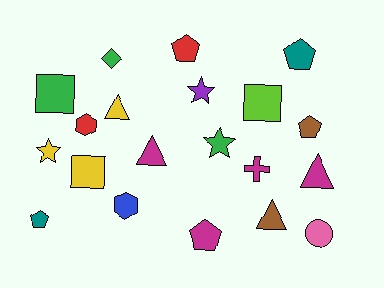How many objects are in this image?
There are 20 objects.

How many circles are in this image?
There is 1 circle.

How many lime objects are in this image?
There is 1 lime object.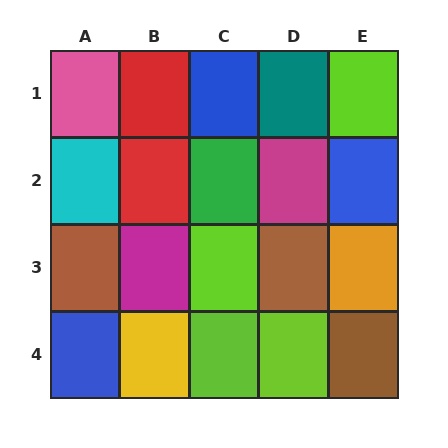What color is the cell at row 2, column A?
Cyan.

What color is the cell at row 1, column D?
Teal.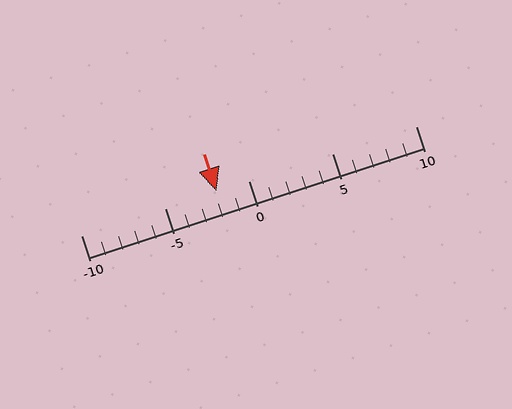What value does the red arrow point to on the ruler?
The red arrow points to approximately -2.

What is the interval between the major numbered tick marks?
The major tick marks are spaced 5 units apart.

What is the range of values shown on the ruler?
The ruler shows values from -10 to 10.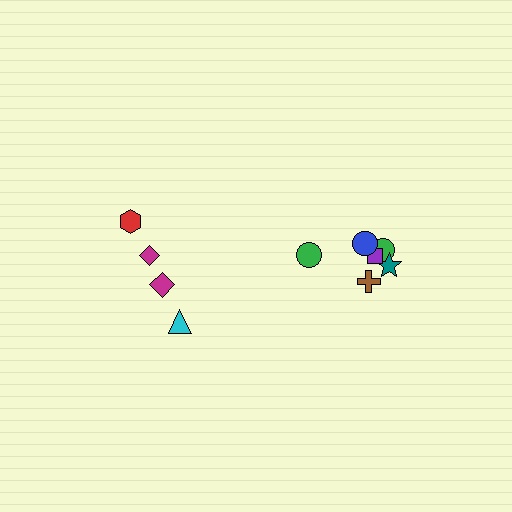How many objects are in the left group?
There are 4 objects.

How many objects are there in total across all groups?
There are 10 objects.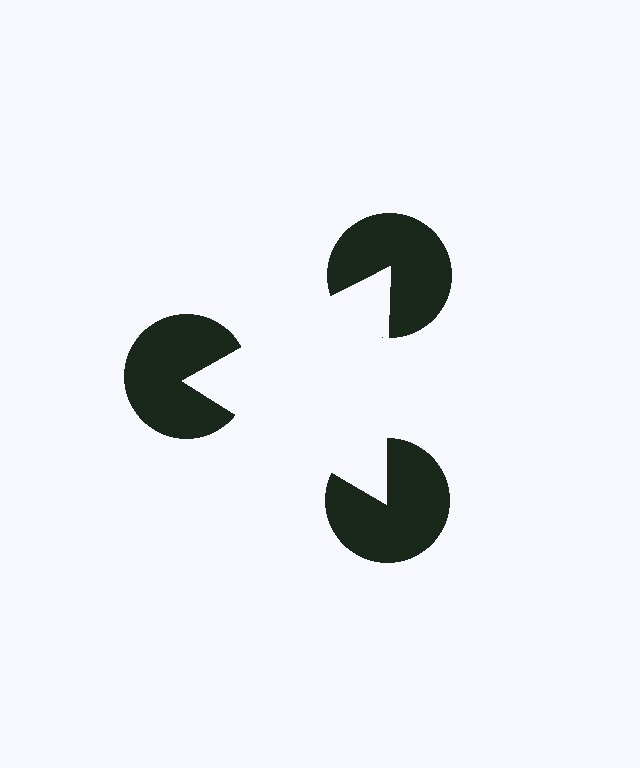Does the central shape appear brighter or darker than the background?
It typically appears slightly brighter than the background, even though no actual brightness change is drawn.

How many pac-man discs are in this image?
There are 3 — one at each vertex of the illusory triangle.